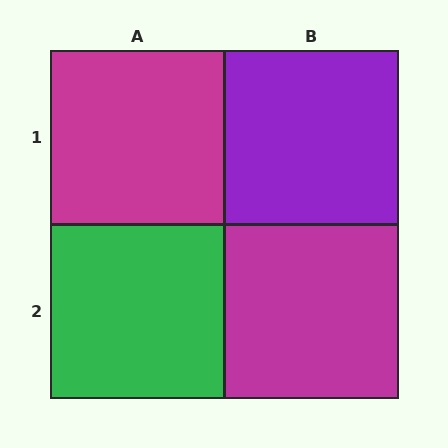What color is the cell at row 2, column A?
Green.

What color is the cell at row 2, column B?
Magenta.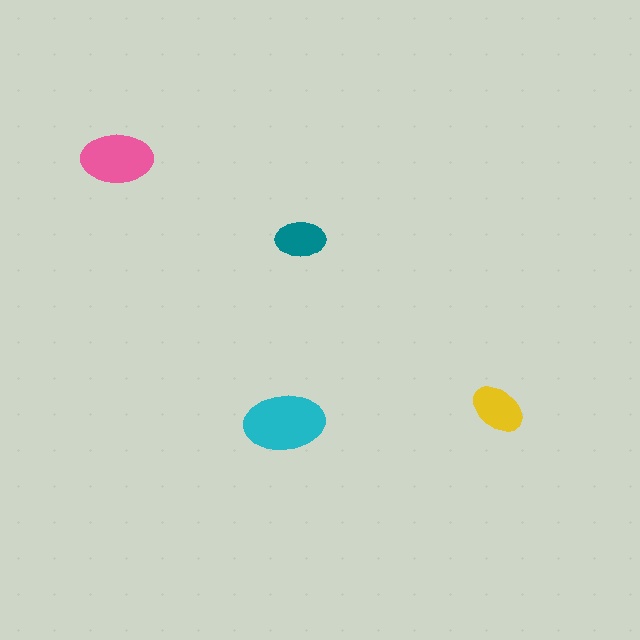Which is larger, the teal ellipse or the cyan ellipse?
The cyan one.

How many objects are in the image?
There are 4 objects in the image.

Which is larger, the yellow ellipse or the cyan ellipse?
The cyan one.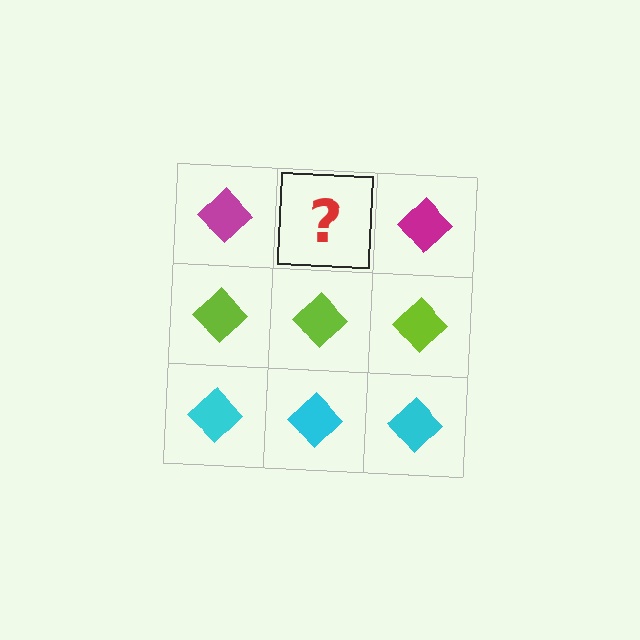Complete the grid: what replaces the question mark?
The question mark should be replaced with a magenta diamond.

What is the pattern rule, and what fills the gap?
The rule is that each row has a consistent color. The gap should be filled with a magenta diamond.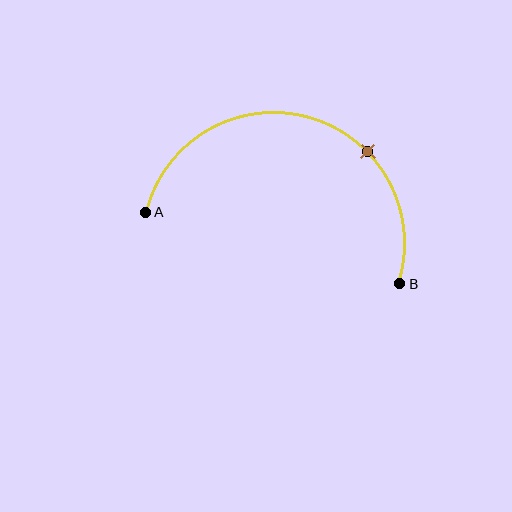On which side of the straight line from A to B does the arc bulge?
The arc bulges above the straight line connecting A and B.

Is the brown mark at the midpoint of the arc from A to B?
No. The brown mark lies on the arc but is closer to endpoint B. The arc midpoint would be at the point on the curve equidistant along the arc from both A and B.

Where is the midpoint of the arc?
The arc midpoint is the point on the curve farthest from the straight line joining A and B. It sits above that line.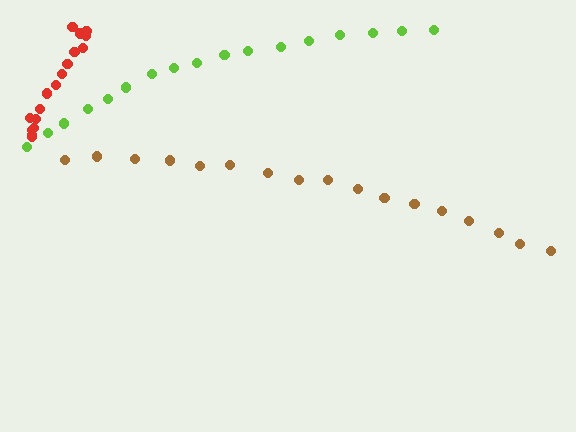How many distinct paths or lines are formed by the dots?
There are 3 distinct paths.